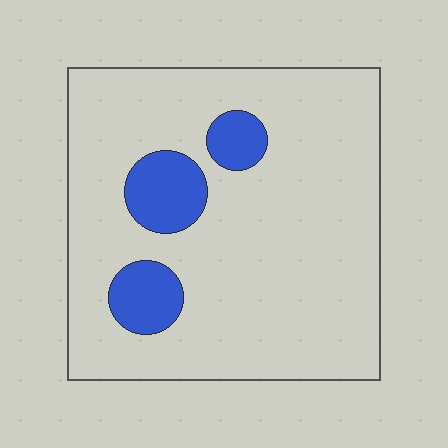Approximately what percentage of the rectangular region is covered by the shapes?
Approximately 15%.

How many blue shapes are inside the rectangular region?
3.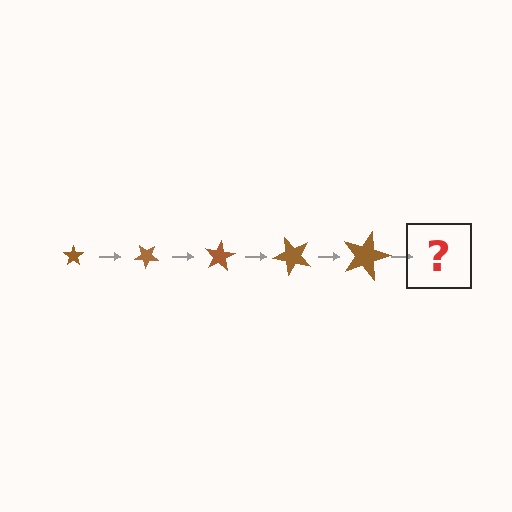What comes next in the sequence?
The next element should be a star, larger than the previous one and rotated 200 degrees from the start.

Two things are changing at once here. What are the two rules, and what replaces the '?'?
The two rules are that the star grows larger each step and it rotates 40 degrees each step. The '?' should be a star, larger than the previous one and rotated 200 degrees from the start.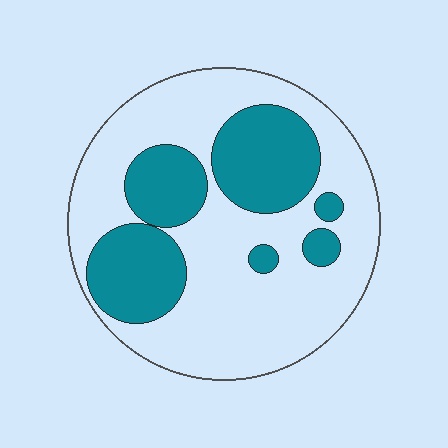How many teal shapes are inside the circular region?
6.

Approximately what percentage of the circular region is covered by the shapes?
Approximately 35%.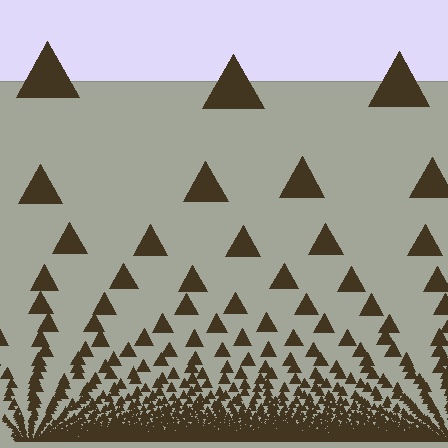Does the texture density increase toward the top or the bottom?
Density increases toward the bottom.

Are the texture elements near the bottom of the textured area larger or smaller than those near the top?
Smaller. The gradient is inverted — elements near the bottom are smaller and denser.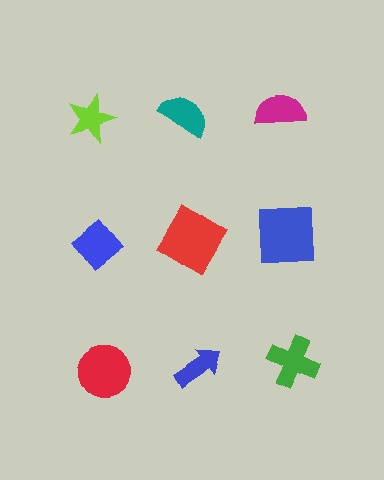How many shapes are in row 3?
3 shapes.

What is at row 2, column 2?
A red diamond.